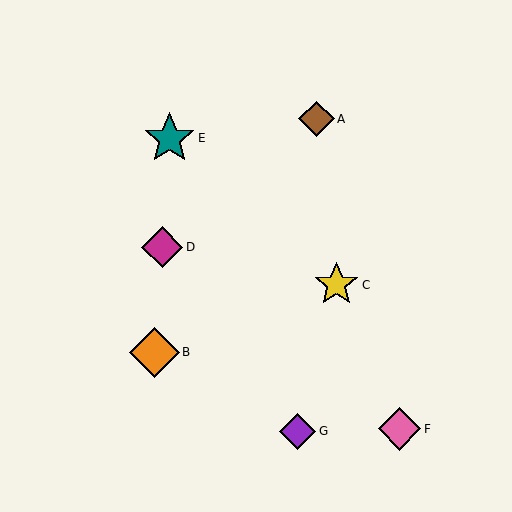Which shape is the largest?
The teal star (labeled E) is the largest.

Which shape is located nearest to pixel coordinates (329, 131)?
The brown diamond (labeled A) at (317, 119) is nearest to that location.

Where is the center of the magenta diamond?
The center of the magenta diamond is at (162, 247).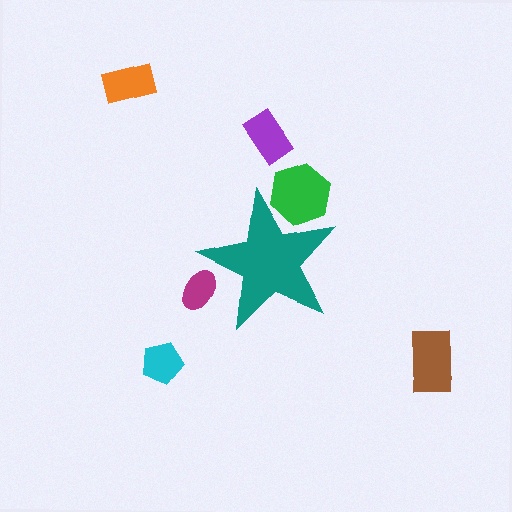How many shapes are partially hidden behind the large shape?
2 shapes are partially hidden.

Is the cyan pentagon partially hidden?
No, the cyan pentagon is fully visible.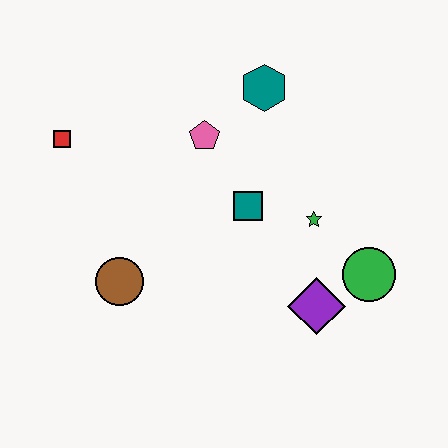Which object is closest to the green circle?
The purple diamond is closest to the green circle.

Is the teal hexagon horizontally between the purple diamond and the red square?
Yes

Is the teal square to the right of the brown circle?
Yes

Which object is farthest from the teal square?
The red square is farthest from the teal square.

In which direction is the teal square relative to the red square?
The teal square is to the right of the red square.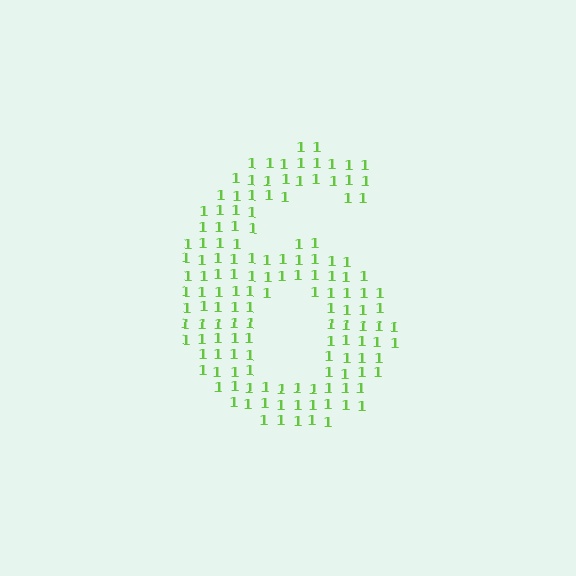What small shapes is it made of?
It is made of small digit 1's.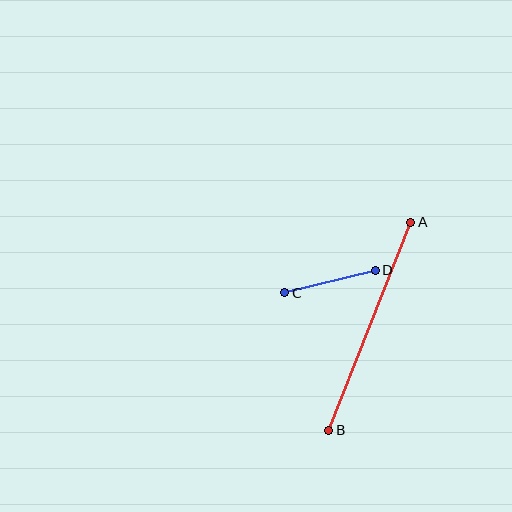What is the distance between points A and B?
The distance is approximately 223 pixels.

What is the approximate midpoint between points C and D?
The midpoint is at approximately (330, 281) pixels.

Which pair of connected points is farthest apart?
Points A and B are farthest apart.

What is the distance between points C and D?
The distance is approximately 93 pixels.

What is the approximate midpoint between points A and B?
The midpoint is at approximately (370, 326) pixels.